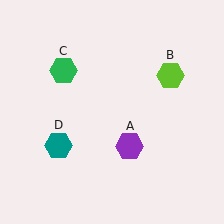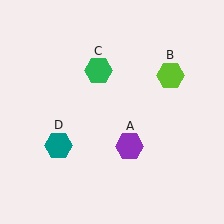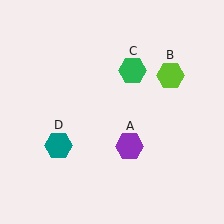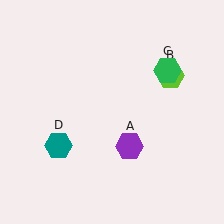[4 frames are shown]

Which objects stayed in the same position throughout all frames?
Purple hexagon (object A) and lime hexagon (object B) and teal hexagon (object D) remained stationary.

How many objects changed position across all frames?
1 object changed position: green hexagon (object C).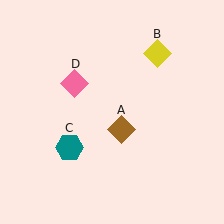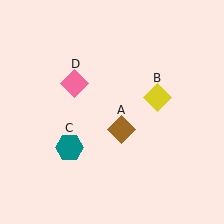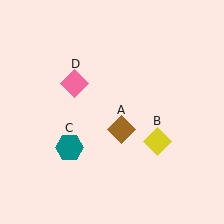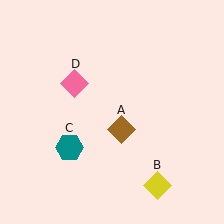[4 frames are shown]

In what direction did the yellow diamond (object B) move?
The yellow diamond (object B) moved down.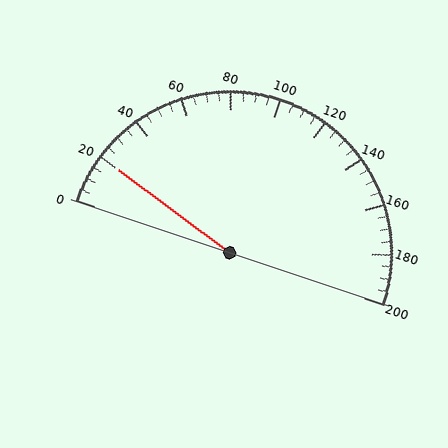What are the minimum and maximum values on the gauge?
The gauge ranges from 0 to 200.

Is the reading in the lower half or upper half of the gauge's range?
The reading is in the lower half of the range (0 to 200).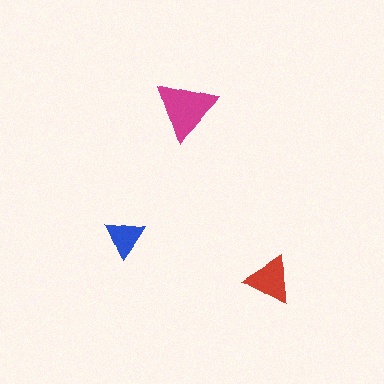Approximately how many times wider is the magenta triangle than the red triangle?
About 1.5 times wider.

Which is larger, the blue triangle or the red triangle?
The red one.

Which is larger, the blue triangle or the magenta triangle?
The magenta one.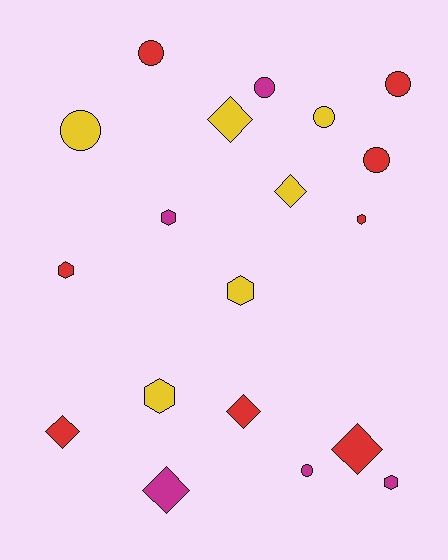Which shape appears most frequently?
Circle, with 7 objects.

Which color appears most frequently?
Red, with 8 objects.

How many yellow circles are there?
There are 2 yellow circles.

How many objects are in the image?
There are 19 objects.